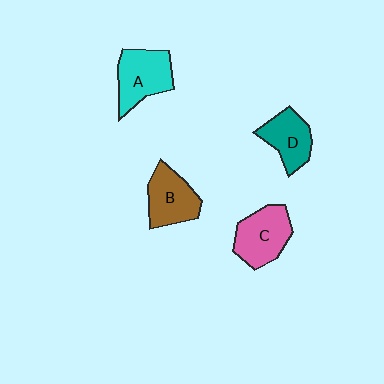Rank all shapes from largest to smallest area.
From largest to smallest: A (cyan), C (pink), B (brown), D (teal).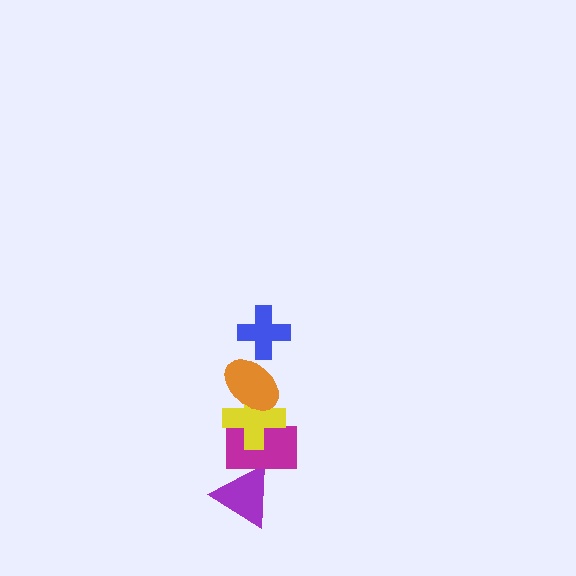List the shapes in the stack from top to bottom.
From top to bottom: the blue cross, the orange ellipse, the yellow cross, the magenta rectangle, the purple triangle.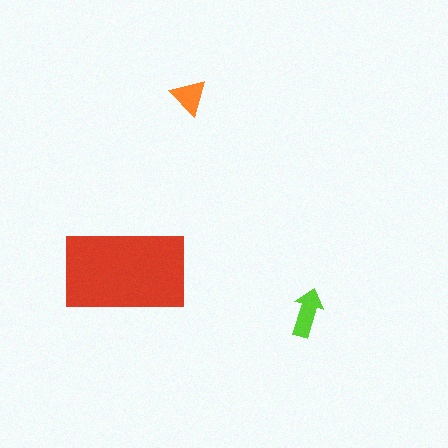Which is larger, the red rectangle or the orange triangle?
The red rectangle.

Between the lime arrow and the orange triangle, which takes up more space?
The lime arrow.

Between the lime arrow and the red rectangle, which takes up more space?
The red rectangle.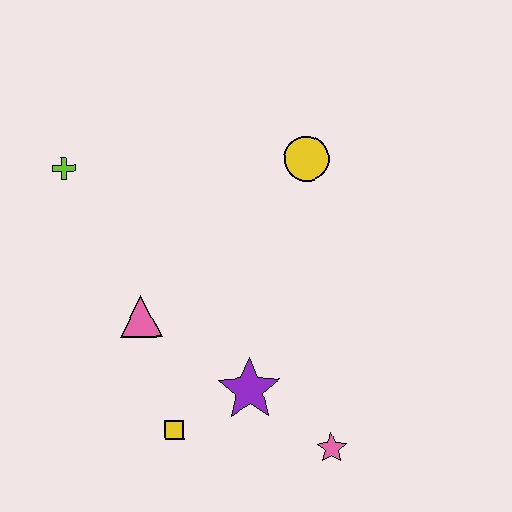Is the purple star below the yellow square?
No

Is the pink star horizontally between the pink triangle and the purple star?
No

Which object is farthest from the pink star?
The lime cross is farthest from the pink star.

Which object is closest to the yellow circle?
The pink triangle is closest to the yellow circle.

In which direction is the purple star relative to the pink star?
The purple star is to the left of the pink star.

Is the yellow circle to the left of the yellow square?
No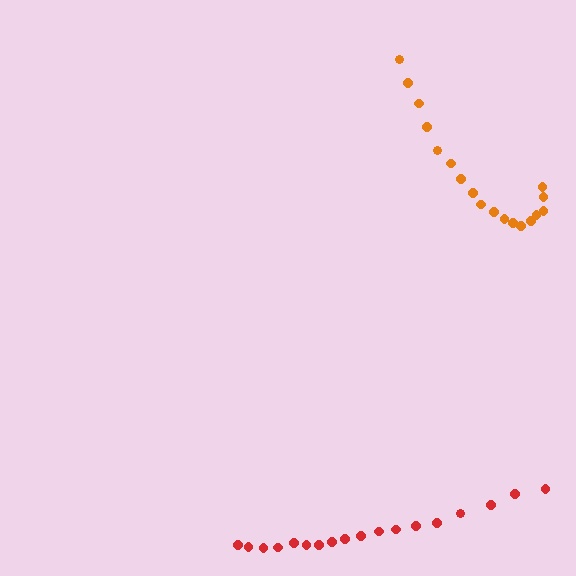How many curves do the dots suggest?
There are 2 distinct paths.